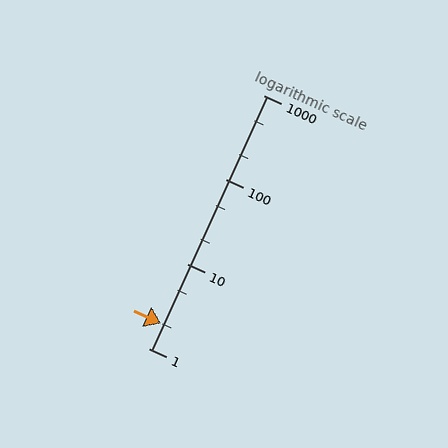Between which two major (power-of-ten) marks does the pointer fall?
The pointer is between 1 and 10.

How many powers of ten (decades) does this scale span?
The scale spans 3 decades, from 1 to 1000.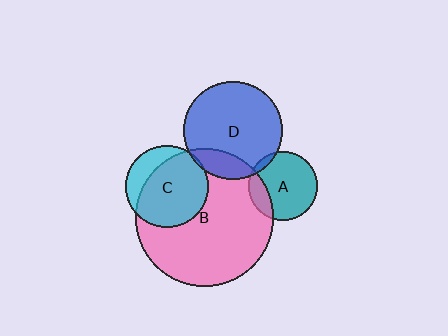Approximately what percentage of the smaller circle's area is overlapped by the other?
Approximately 5%.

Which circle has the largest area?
Circle B (pink).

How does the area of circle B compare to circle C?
Approximately 2.8 times.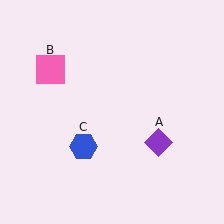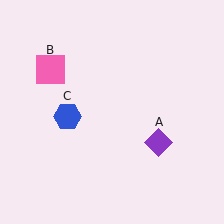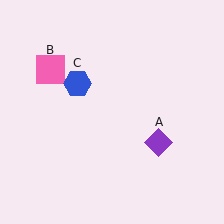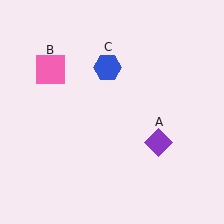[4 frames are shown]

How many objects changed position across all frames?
1 object changed position: blue hexagon (object C).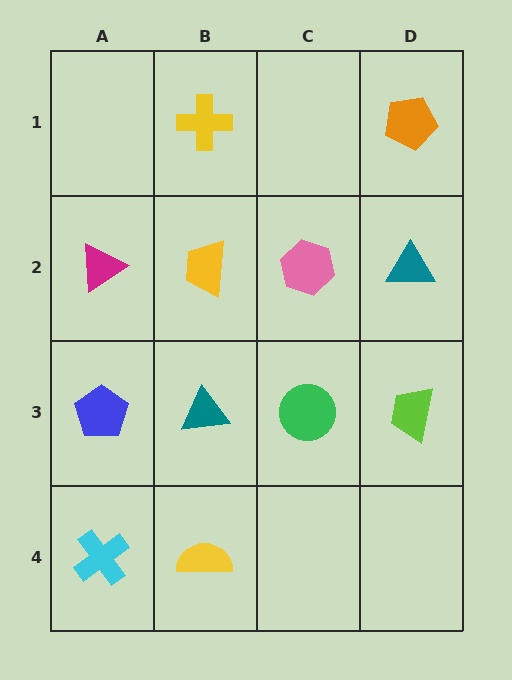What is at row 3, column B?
A teal triangle.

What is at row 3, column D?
A lime trapezoid.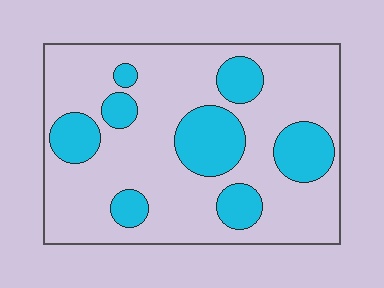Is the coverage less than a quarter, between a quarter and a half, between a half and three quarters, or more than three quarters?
Between a quarter and a half.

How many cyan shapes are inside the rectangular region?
8.